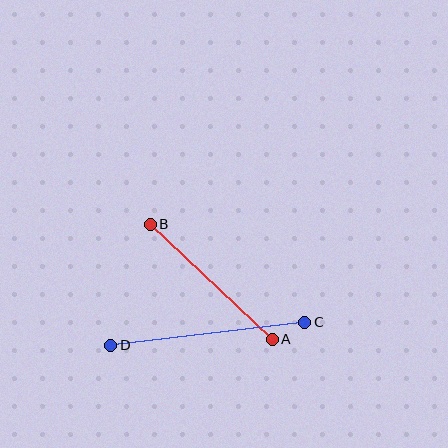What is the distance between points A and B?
The distance is approximately 168 pixels.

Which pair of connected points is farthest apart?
Points C and D are farthest apart.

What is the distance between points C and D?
The distance is approximately 195 pixels.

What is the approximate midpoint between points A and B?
The midpoint is at approximately (211, 282) pixels.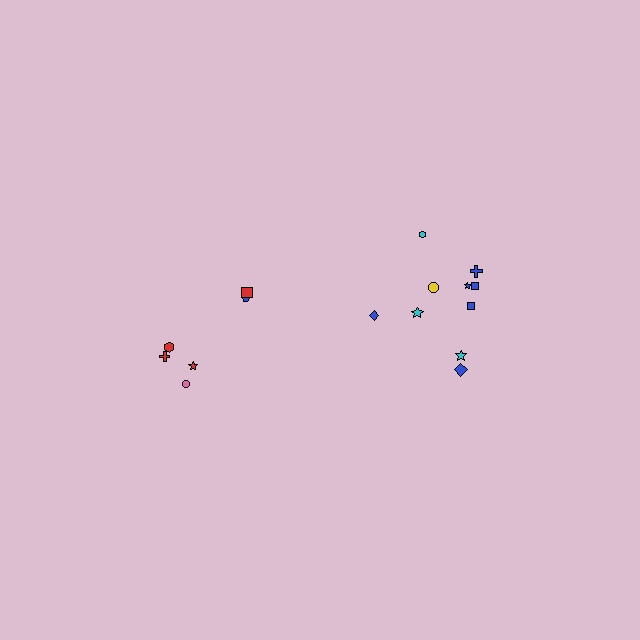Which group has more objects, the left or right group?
The right group.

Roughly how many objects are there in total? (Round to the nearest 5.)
Roughly 15 objects in total.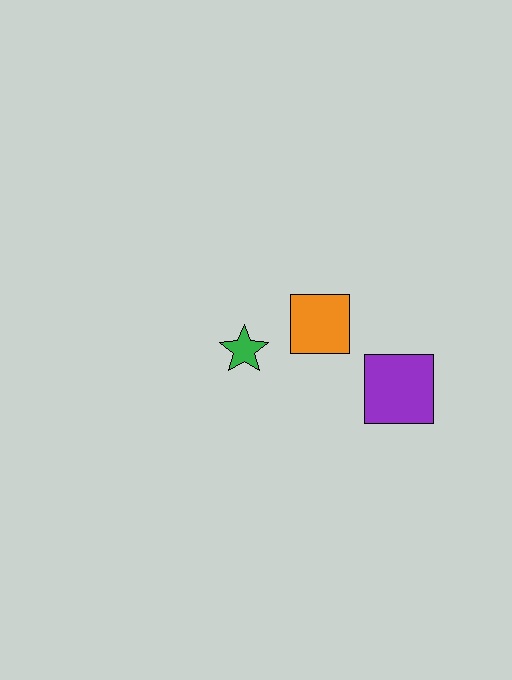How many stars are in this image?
There is 1 star.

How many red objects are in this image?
There are no red objects.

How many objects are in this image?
There are 3 objects.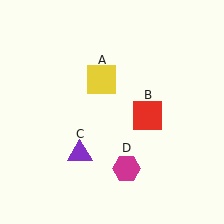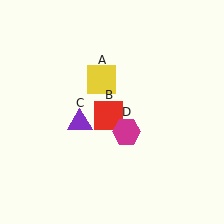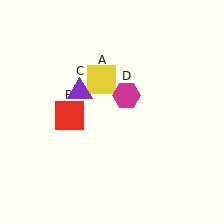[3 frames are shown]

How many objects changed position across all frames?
3 objects changed position: red square (object B), purple triangle (object C), magenta hexagon (object D).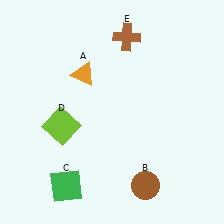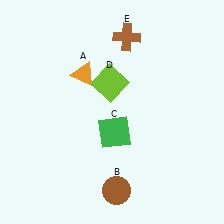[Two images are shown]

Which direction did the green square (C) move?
The green square (C) moved up.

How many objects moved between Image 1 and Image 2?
3 objects moved between the two images.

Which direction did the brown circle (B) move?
The brown circle (B) moved left.